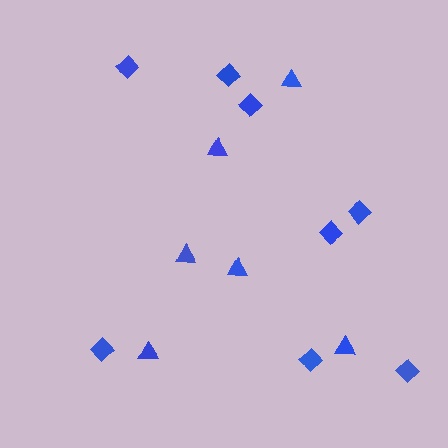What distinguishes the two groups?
There are 2 groups: one group of triangles (6) and one group of diamonds (8).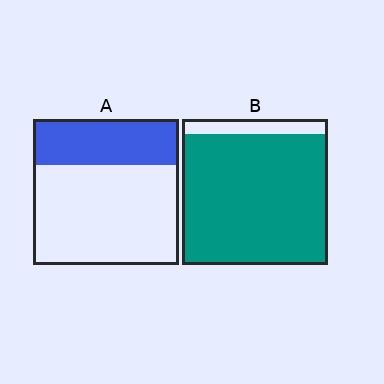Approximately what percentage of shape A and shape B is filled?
A is approximately 30% and B is approximately 90%.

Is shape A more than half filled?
No.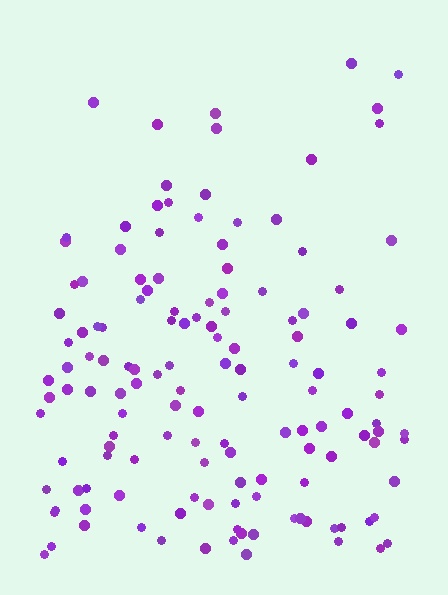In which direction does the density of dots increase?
From top to bottom, with the bottom side densest.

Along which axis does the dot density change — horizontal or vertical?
Vertical.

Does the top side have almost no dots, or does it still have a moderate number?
Still a moderate number, just noticeably fewer than the bottom.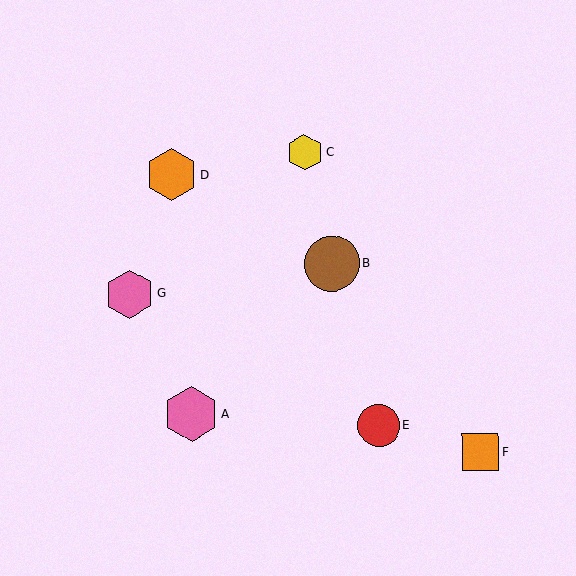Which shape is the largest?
The pink hexagon (labeled A) is the largest.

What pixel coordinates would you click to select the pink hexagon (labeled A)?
Click at (191, 414) to select the pink hexagon A.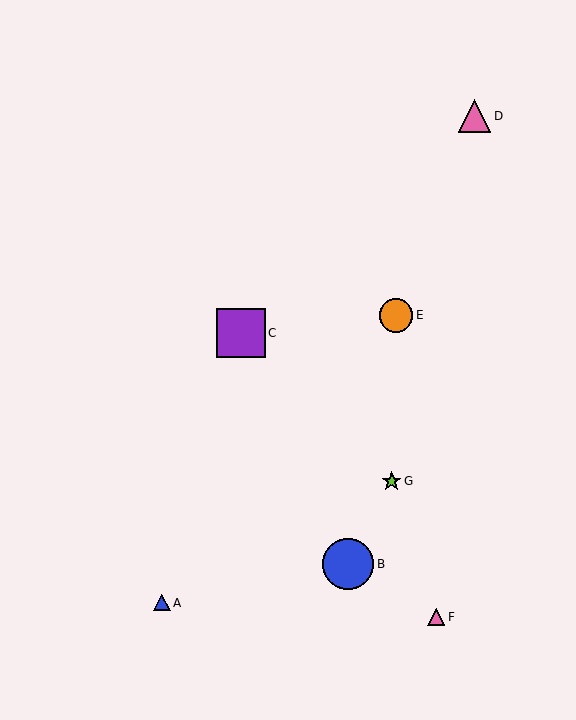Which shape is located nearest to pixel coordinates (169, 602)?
The blue triangle (labeled A) at (162, 603) is nearest to that location.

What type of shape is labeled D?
Shape D is a pink triangle.